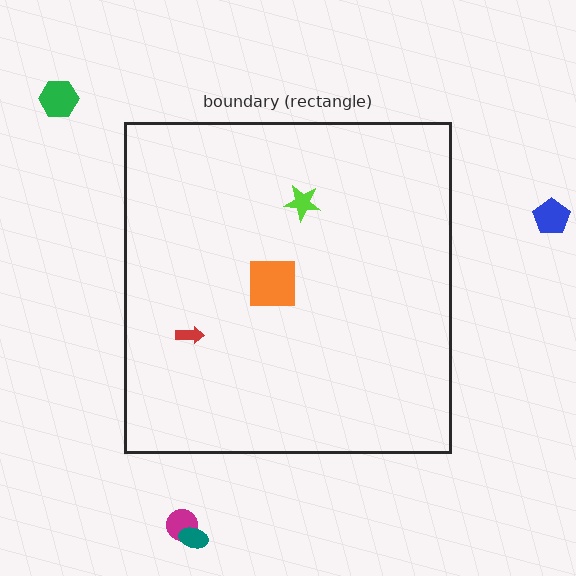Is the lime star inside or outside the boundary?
Inside.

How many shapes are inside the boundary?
3 inside, 4 outside.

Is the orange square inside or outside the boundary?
Inside.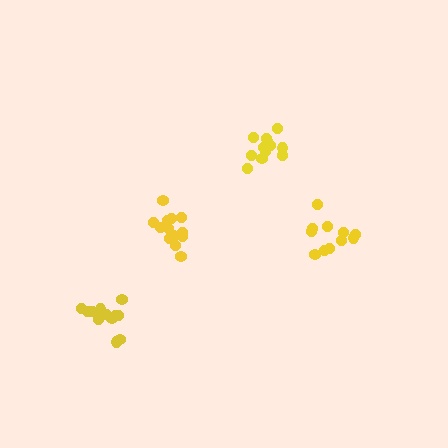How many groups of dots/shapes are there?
There are 4 groups.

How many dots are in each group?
Group 1: 12 dots, Group 2: 11 dots, Group 3: 14 dots, Group 4: 12 dots (49 total).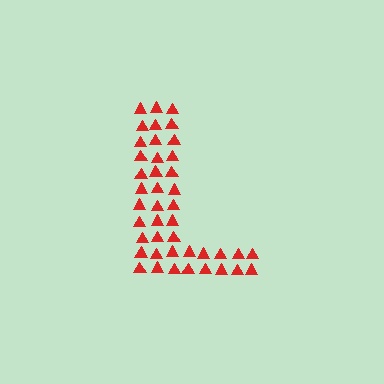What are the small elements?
The small elements are triangles.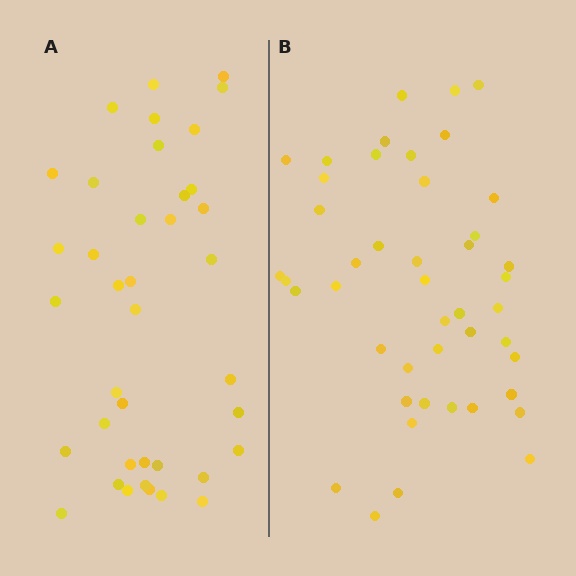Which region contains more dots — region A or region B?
Region B (the right region) has more dots.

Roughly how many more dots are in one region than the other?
Region B has about 6 more dots than region A.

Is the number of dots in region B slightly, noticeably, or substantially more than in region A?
Region B has only slightly more — the two regions are fairly close. The ratio is roughly 1.2 to 1.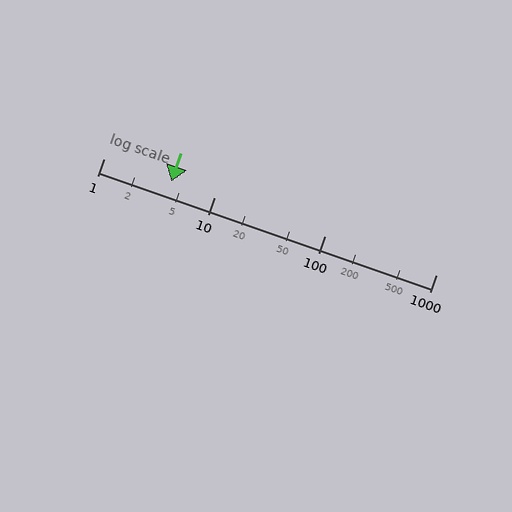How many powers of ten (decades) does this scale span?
The scale spans 3 decades, from 1 to 1000.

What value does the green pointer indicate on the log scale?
The pointer indicates approximately 4.1.